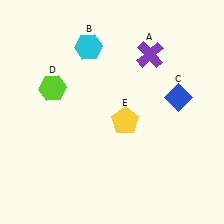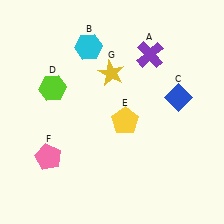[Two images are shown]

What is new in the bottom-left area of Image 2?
A pink pentagon (F) was added in the bottom-left area of Image 2.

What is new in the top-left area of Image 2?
A yellow star (G) was added in the top-left area of Image 2.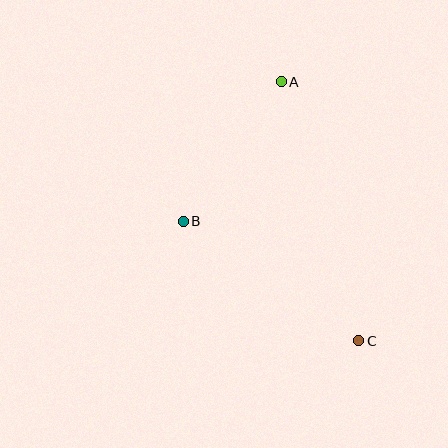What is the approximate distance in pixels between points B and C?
The distance between B and C is approximately 212 pixels.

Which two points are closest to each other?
Points A and B are closest to each other.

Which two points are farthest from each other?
Points A and C are farthest from each other.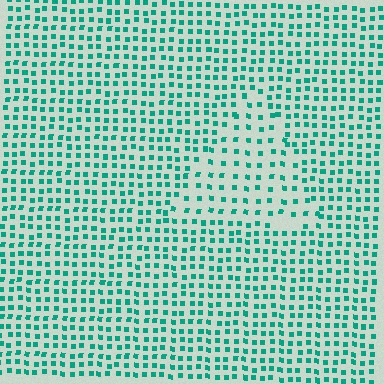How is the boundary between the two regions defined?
The boundary is defined by a change in element density (approximately 1.8x ratio). All elements are the same color, size, and shape.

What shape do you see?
I see a triangle.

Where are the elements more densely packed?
The elements are more densely packed outside the triangle boundary.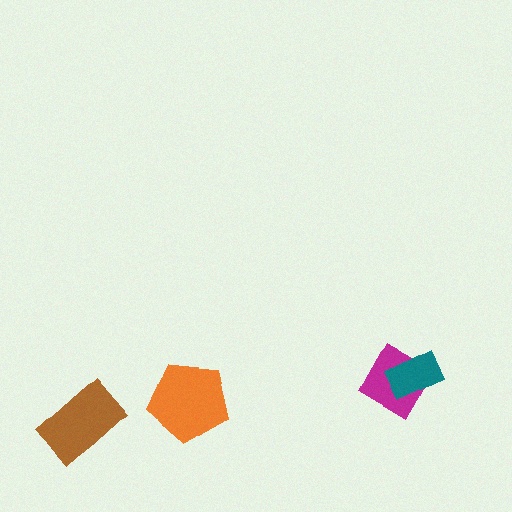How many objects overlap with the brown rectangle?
0 objects overlap with the brown rectangle.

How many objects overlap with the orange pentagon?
0 objects overlap with the orange pentagon.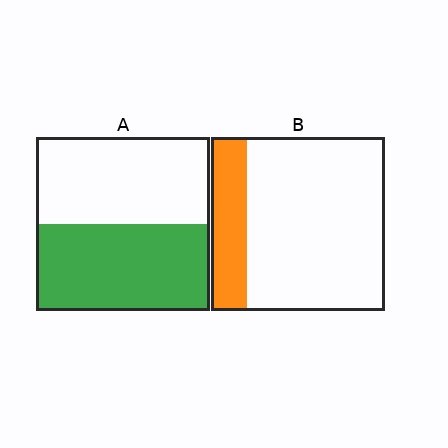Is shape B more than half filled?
No.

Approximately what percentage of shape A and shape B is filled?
A is approximately 50% and B is approximately 20%.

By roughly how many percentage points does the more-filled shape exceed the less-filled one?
By roughly 30 percentage points (A over B).